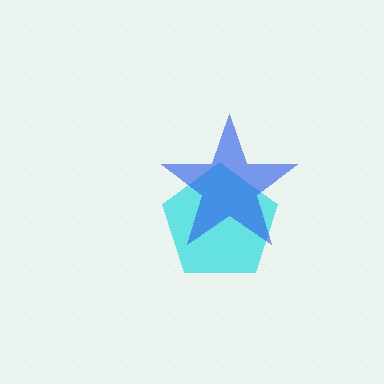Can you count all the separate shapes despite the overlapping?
Yes, there are 2 separate shapes.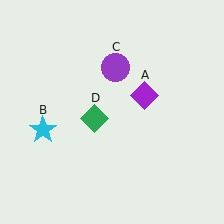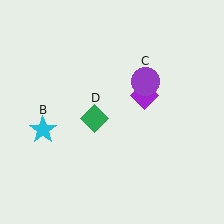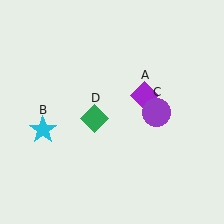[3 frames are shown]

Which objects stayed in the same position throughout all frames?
Purple diamond (object A) and cyan star (object B) and green diamond (object D) remained stationary.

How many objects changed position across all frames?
1 object changed position: purple circle (object C).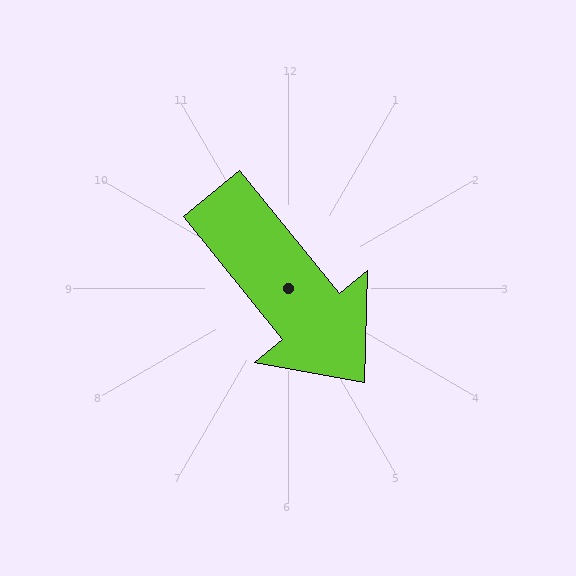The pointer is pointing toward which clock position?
Roughly 5 o'clock.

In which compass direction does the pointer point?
Southeast.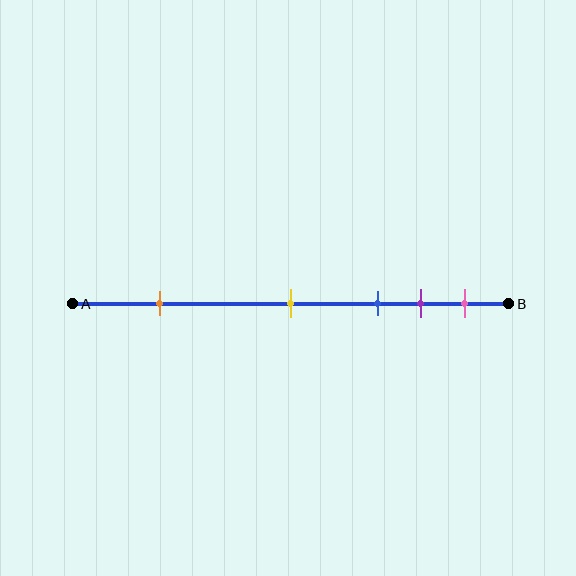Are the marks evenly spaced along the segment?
No, the marks are not evenly spaced.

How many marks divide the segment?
There are 5 marks dividing the segment.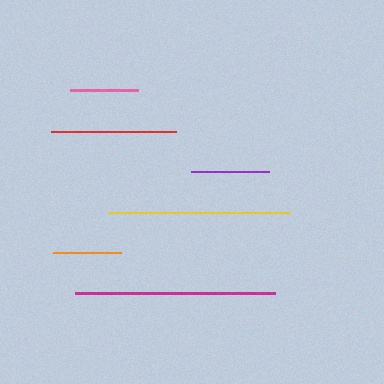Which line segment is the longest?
The magenta line is the longest at approximately 200 pixels.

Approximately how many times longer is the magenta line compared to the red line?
The magenta line is approximately 1.6 times the length of the red line.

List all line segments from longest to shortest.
From longest to shortest: magenta, yellow, red, purple, pink, orange.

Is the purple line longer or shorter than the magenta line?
The magenta line is longer than the purple line.